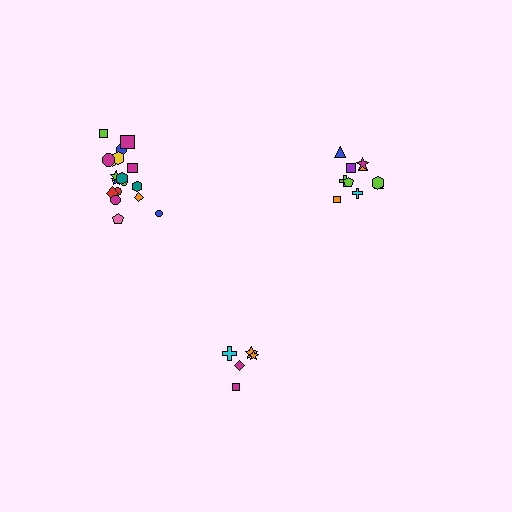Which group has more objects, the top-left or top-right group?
The top-left group.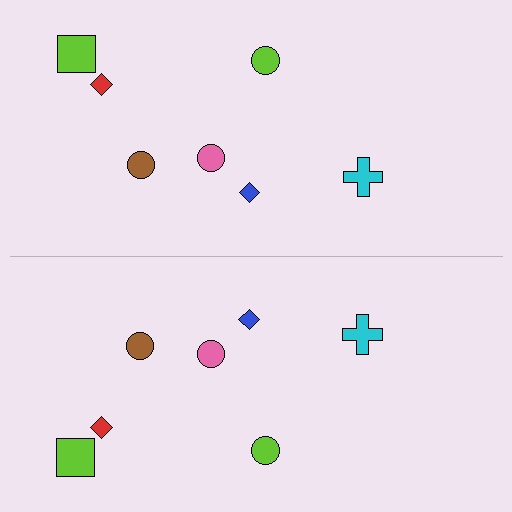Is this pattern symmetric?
Yes, this pattern has bilateral (reflection) symmetry.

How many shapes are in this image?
There are 14 shapes in this image.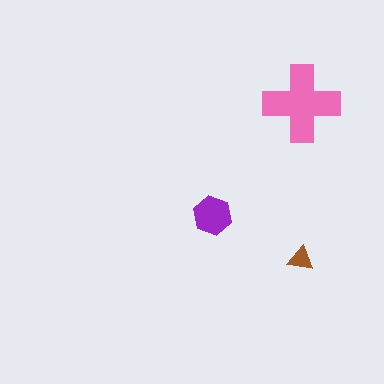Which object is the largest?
The pink cross.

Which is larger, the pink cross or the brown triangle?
The pink cross.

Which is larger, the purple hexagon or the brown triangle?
The purple hexagon.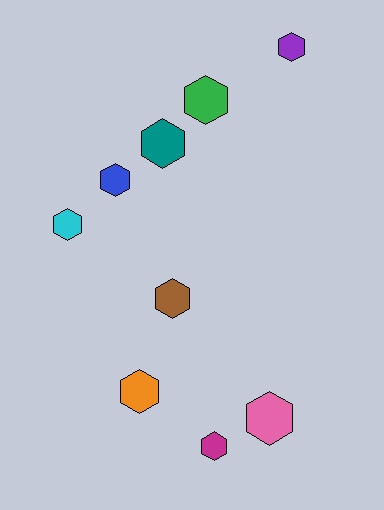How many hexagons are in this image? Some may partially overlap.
There are 9 hexagons.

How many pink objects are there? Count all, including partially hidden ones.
There is 1 pink object.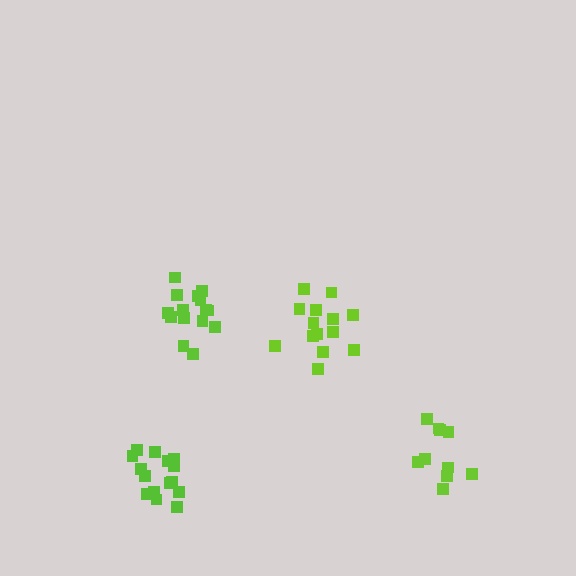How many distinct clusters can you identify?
There are 4 distinct clusters.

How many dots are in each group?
Group 1: 14 dots, Group 2: 10 dots, Group 3: 15 dots, Group 4: 15 dots (54 total).